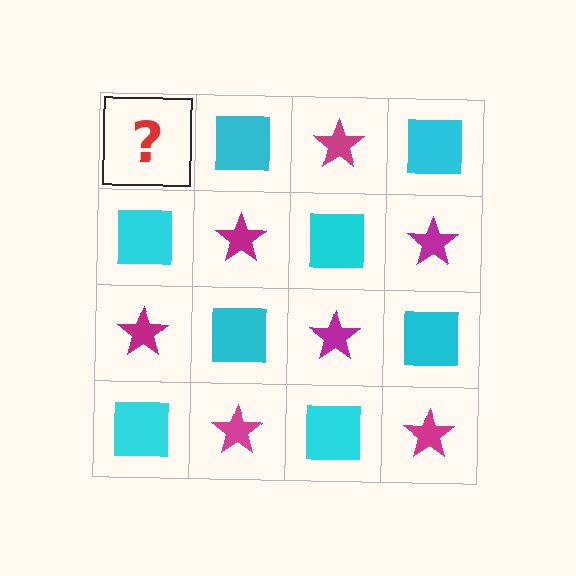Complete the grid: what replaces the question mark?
The question mark should be replaced with a magenta star.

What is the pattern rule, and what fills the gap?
The rule is that it alternates magenta star and cyan square in a checkerboard pattern. The gap should be filled with a magenta star.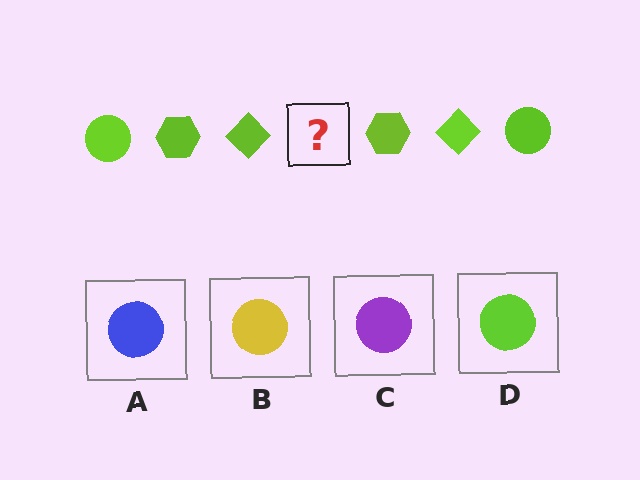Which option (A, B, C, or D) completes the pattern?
D.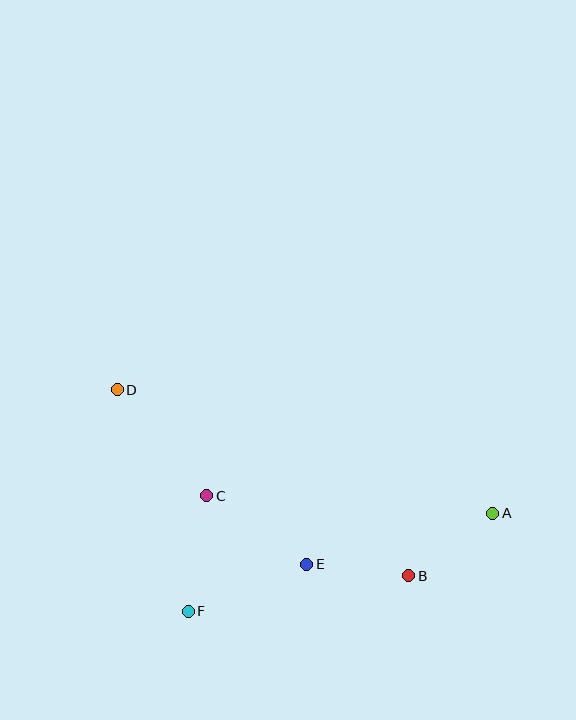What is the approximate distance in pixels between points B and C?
The distance between B and C is approximately 217 pixels.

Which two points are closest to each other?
Points B and E are closest to each other.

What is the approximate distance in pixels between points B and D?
The distance between B and D is approximately 345 pixels.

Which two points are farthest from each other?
Points A and D are farthest from each other.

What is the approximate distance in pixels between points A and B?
The distance between A and B is approximately 105 pixels.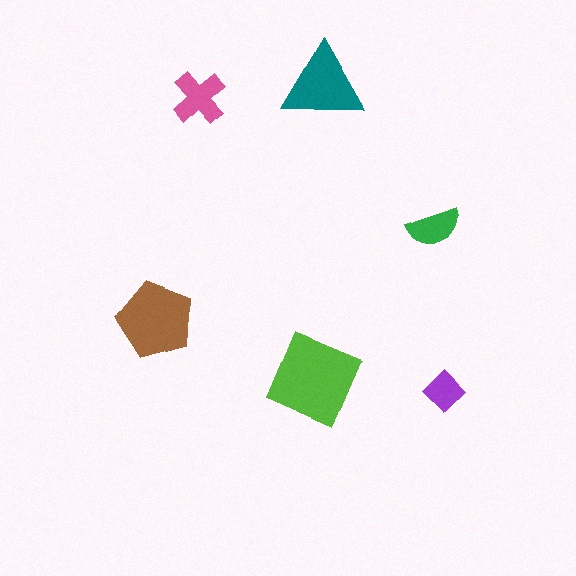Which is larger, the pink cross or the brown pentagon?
The brown pentagon.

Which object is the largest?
The lime square.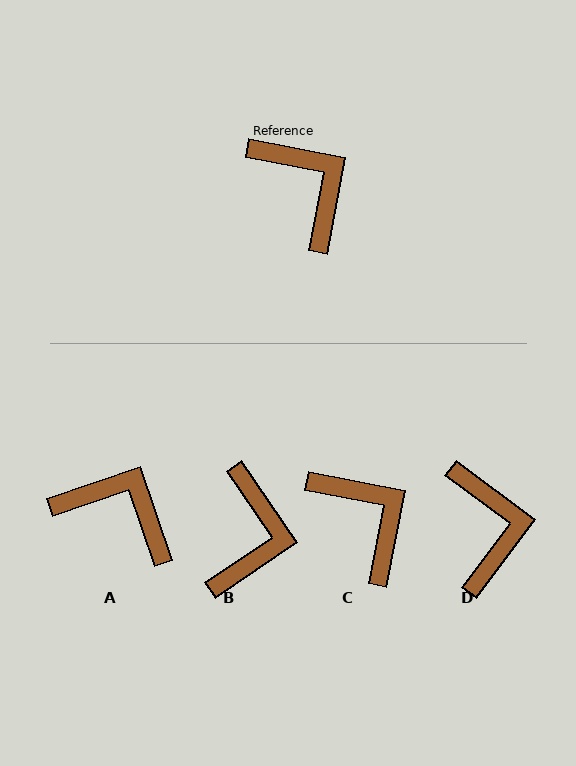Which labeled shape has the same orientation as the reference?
C.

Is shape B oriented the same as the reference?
No, it is off by about 45 degrees.